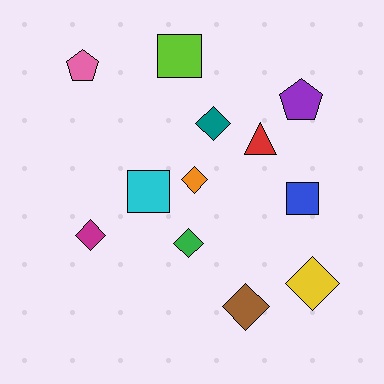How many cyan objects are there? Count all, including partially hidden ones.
There is 1 cyan object.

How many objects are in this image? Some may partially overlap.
There are 12 objects.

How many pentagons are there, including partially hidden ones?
There are 2 pentagons.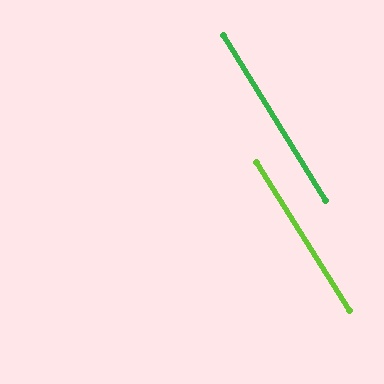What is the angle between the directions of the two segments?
Approximately 0 degrees.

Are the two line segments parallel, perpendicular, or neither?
Parallel — their directions differ by only 0.1°.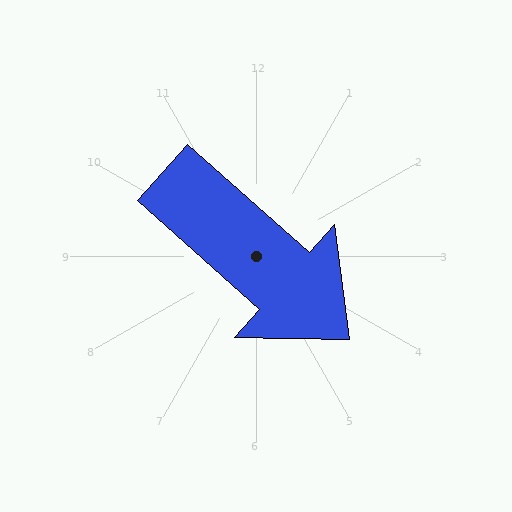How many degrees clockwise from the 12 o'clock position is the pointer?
Approximately 132 degrees.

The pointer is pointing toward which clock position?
Roughly 4 o'clock.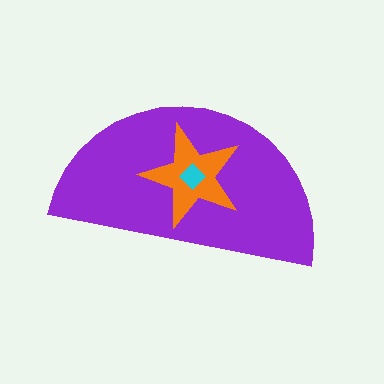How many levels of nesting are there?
3.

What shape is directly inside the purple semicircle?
The orange star.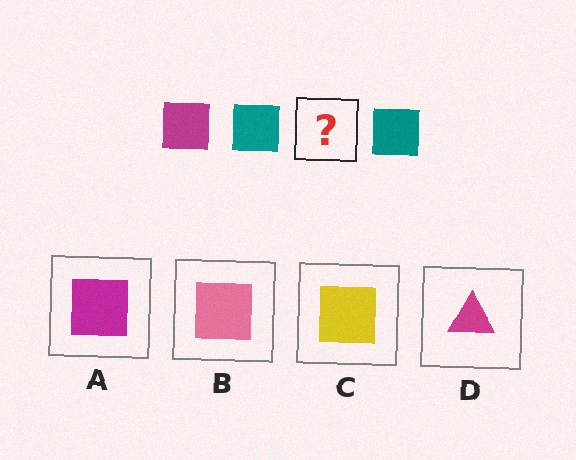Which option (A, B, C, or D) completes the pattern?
A.